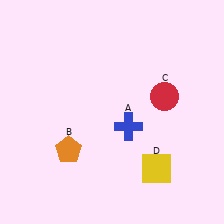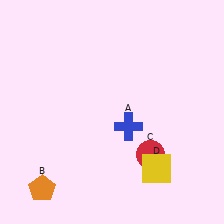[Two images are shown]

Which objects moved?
The objects that moved are: the orange pentagon (B), the red circle (C).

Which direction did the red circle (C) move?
The red circle (C) moved down.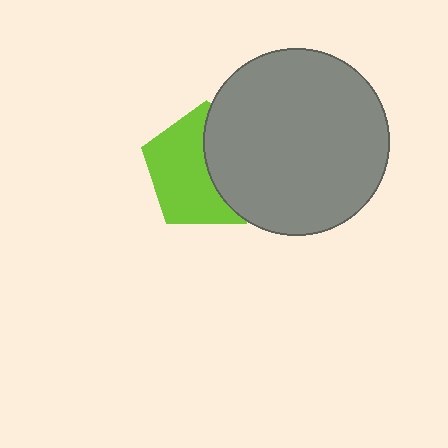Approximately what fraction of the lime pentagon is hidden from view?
Roughly 43% of the lime pentagon is hidden behind the gray circle.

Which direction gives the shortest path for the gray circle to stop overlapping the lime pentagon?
Moving right gives the shortest separation.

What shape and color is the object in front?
The object in front is a gray circle.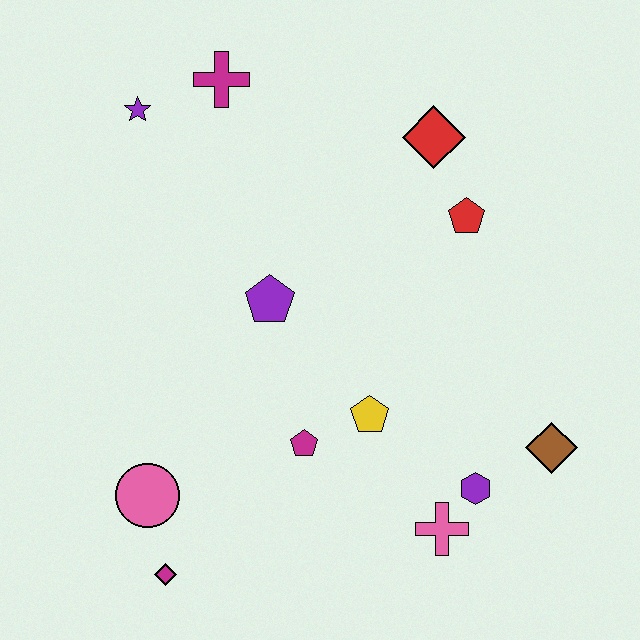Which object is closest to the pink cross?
The purple hexagon is closest to the pink cross.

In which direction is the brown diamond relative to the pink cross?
The brown diamond is to the right of the pink cross.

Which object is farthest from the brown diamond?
The purple star is farthest from the brown diamond.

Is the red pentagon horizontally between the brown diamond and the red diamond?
Yes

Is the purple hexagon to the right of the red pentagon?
Yes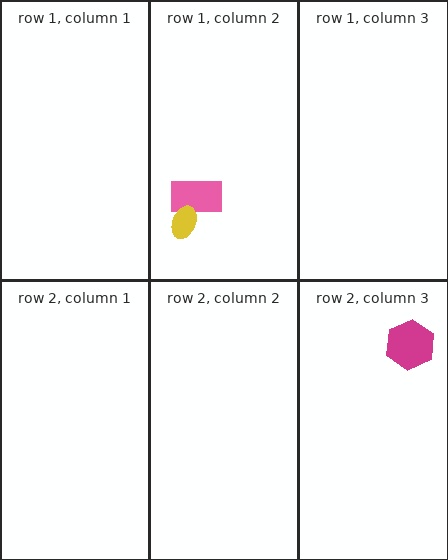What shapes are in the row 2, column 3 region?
The magenta hexagon.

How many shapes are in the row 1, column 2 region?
2.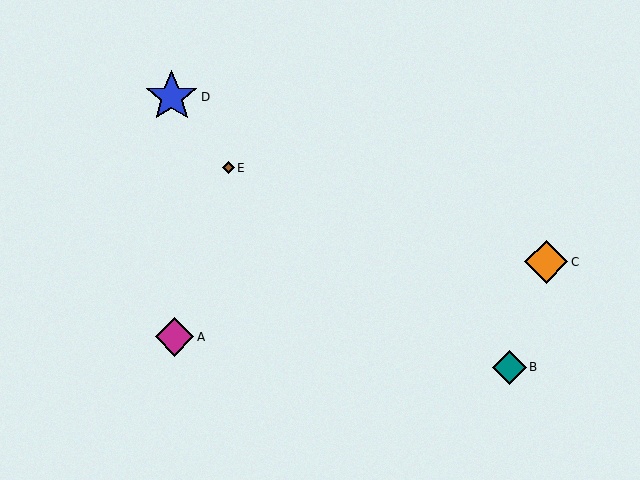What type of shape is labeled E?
Shape E is a brown diamond.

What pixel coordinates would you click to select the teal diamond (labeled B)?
Click at (510, 367) to select the teal diamond B.